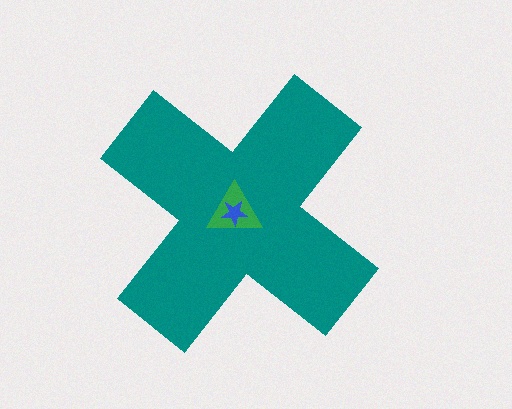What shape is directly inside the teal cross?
The green triangle.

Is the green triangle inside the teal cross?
Yes.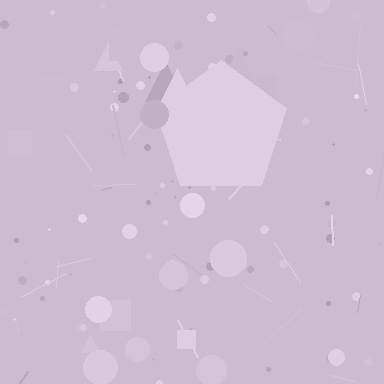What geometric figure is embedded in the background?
A pentagon is embedded in the background.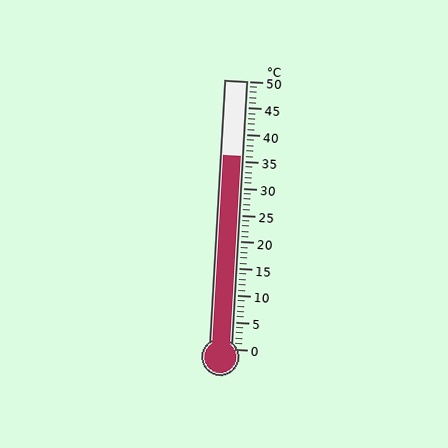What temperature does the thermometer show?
The thermometer shows approximately 36°C.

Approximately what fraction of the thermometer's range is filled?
The thermometer is filled to approximately 70% of its range.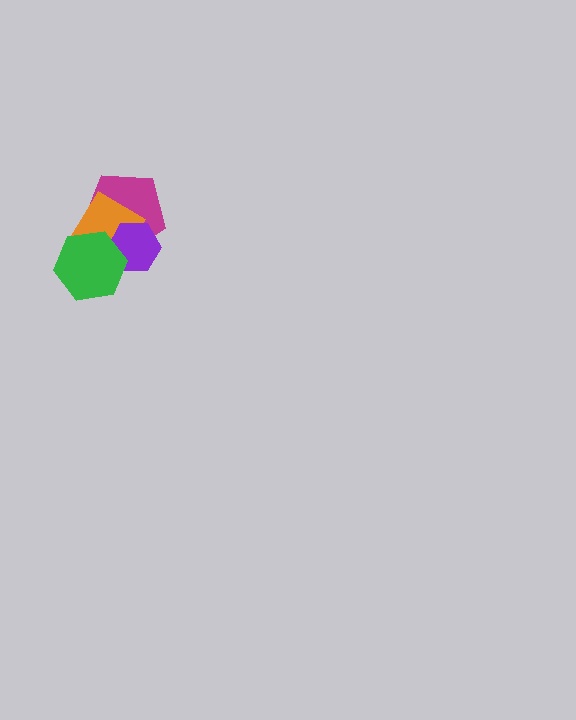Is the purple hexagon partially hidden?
Yes, it is partially covered by another shape.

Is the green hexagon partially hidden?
No, no other shape covers it.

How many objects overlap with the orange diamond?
3 objects overlap with the orange diamond.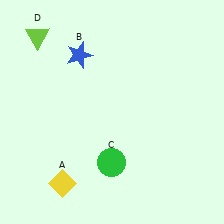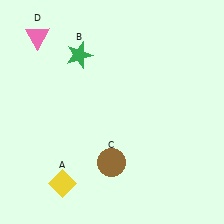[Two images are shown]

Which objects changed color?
B changed from blue to green. C changed from green to brown. D changed from lime to pink.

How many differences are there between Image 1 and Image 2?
There are 3 differences between the two images.